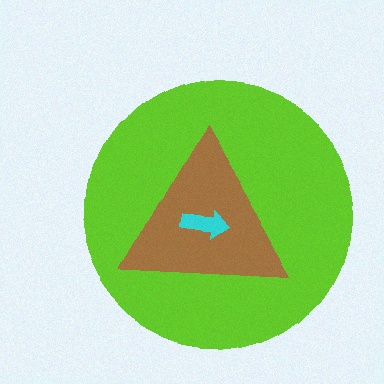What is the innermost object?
The cyan arrow.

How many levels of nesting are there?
3.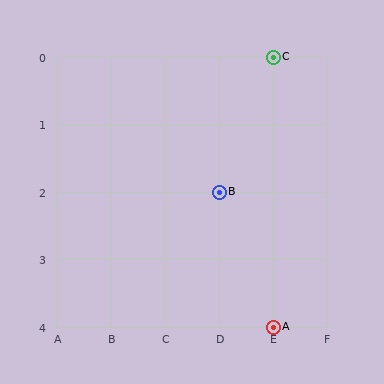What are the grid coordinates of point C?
Point C is at grid coordinates (E, 0).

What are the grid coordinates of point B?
Point B is at grid coordinates (D, 2).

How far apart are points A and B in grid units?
Points A and B are 1 column and 2 rows apart (about 2.2 grid units diagonally).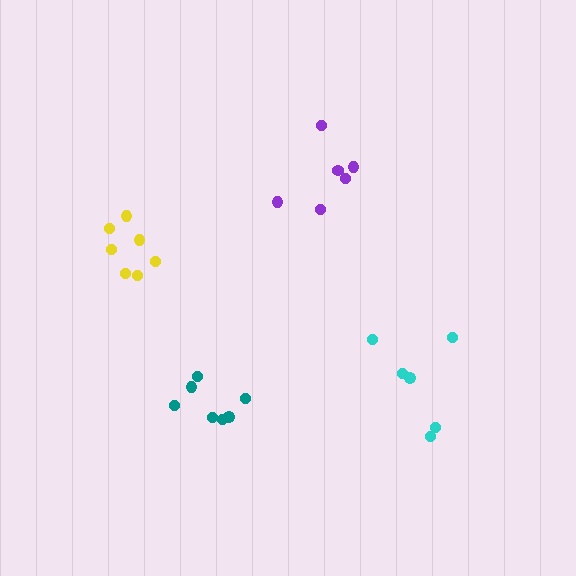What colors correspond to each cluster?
The clusters are colored: purple, cyan, teal, yellow.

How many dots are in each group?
Group 1: 6 dots, Group 2: 6 dots, Group 3: 7 dots, Group 4: 7 dots (26 total).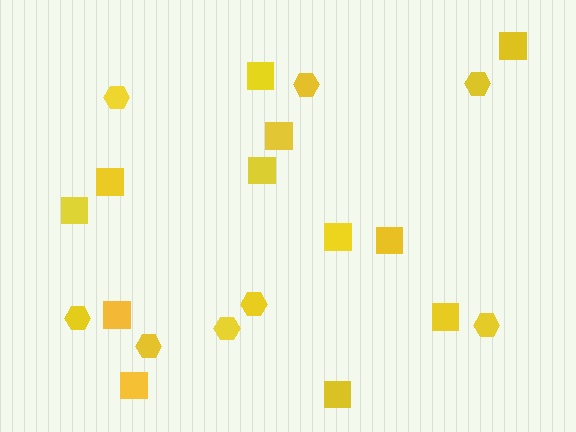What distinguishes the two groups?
There are 2 groups: one group of hexagons (8) and one group of squares (12).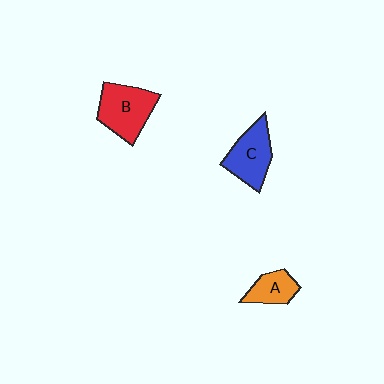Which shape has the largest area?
Shape B (red).